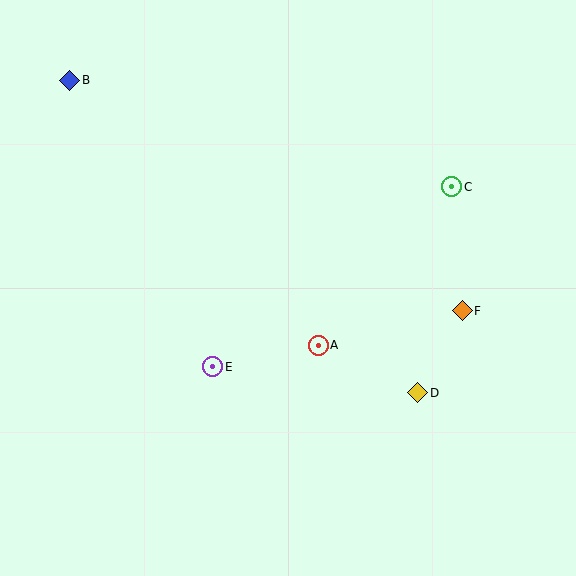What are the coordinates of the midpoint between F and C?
The midpoint between F and C is at (457, 249).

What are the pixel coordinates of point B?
Point B is at (70, 80).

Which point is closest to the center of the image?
Point A at (318, 345) is closest to the center.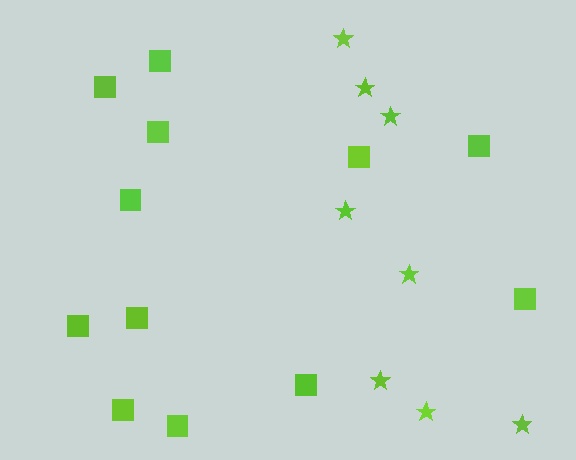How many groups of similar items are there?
There are 2 groups: one group of squares (12) and one group of stars (8).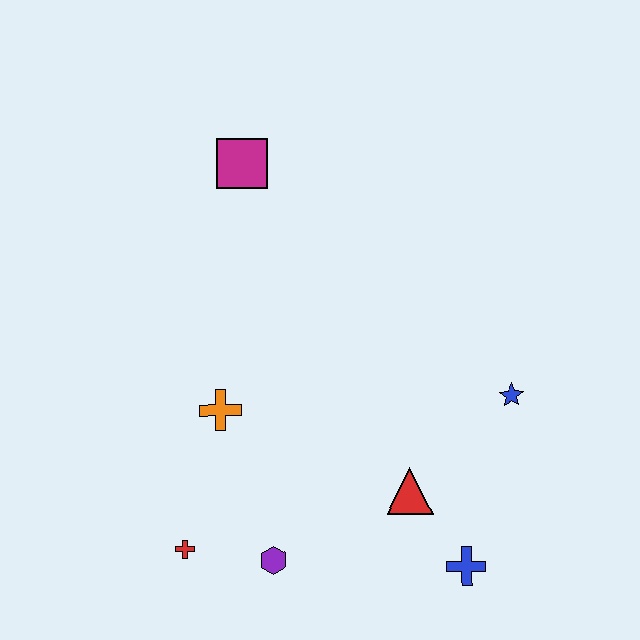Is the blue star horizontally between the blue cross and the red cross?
No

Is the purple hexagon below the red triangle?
Yes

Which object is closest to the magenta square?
The orange cross is closest to the magenta square.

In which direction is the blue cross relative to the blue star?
The blue cross is below the blue star.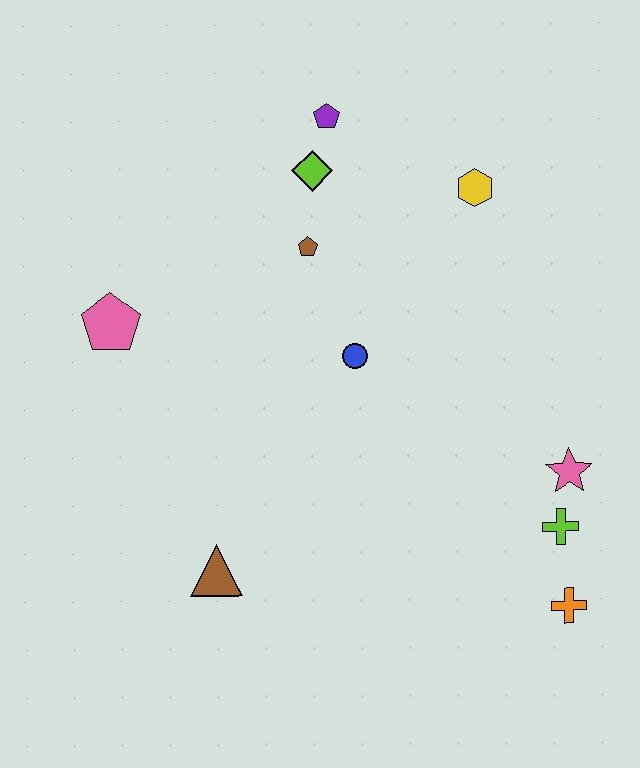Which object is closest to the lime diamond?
The purple pentagon is closest to the lime diamond.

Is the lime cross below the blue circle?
Yes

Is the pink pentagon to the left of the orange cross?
Yes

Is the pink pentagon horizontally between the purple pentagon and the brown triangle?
No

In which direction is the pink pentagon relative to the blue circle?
The pink pentagon is to the left of the blue circle.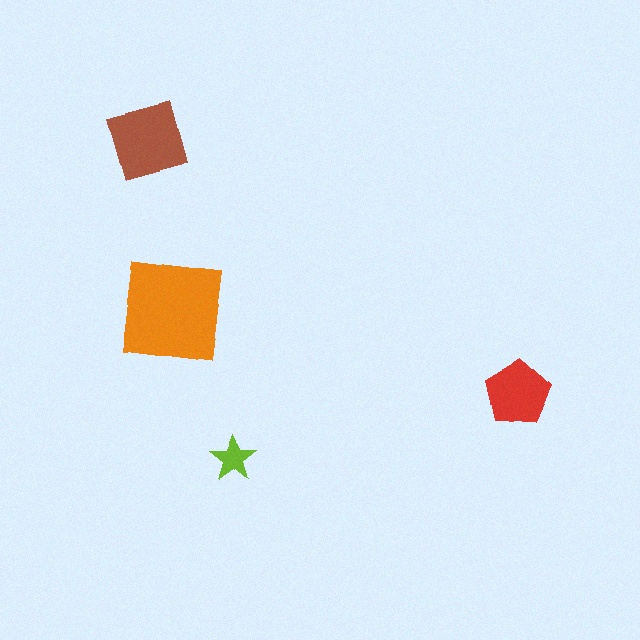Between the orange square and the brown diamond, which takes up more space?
The orange square.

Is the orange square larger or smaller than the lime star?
Larger.